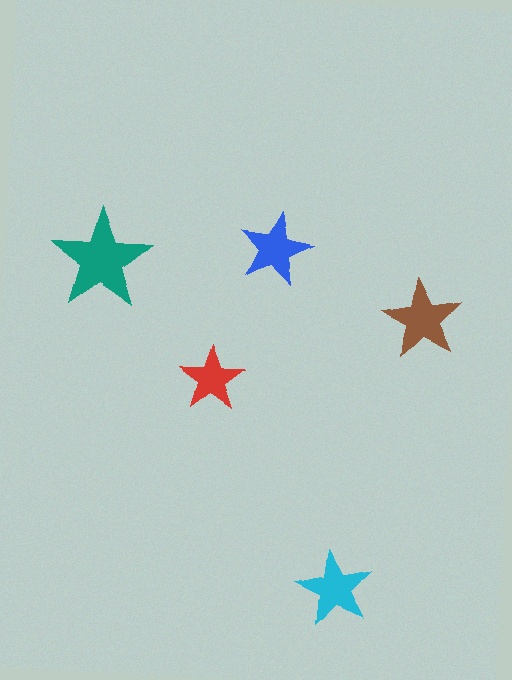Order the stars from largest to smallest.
the teal one, the brown one, the cyan one, the blue one, the red one.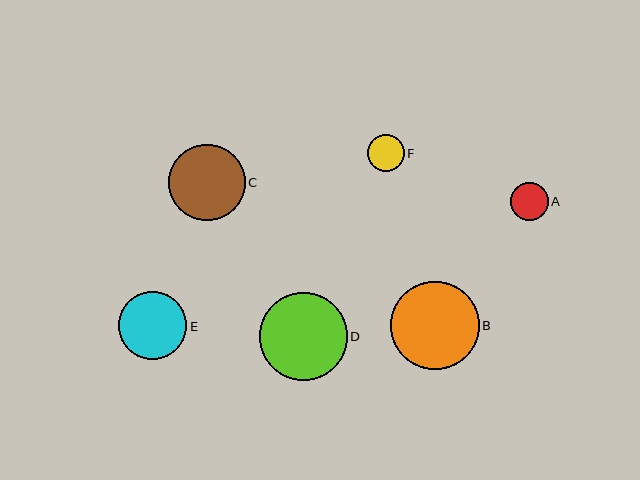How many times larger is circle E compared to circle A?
Circle E is approximately 1.8 times the size of circle A.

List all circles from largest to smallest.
From largest to smallest: B, D, C, E, A, F.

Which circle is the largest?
Circle B is the largest with a size of approximately 89 pixels.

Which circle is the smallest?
Circle F is the smallest with a size of approximately 37 pixels.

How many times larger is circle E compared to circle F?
Circle E is approximately 1.9 times the size of circle F.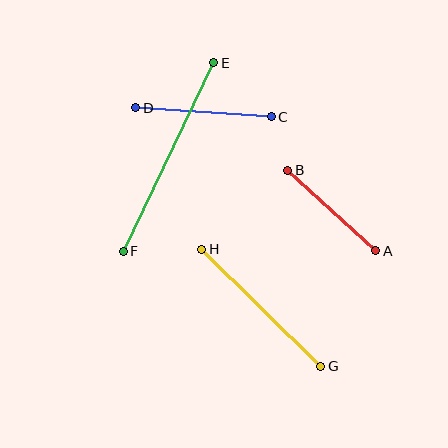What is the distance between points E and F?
The distance is approximately 209 pixels.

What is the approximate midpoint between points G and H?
The midpoint is at approximately (261, 308) pixels.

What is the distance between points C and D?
The distance is approximately 135 pixels.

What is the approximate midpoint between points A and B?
The midpoint is at approximately (332, 210) pixels.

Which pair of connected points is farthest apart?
Points E and F are farthest apart.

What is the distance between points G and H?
The distance is approximately 167 pixels.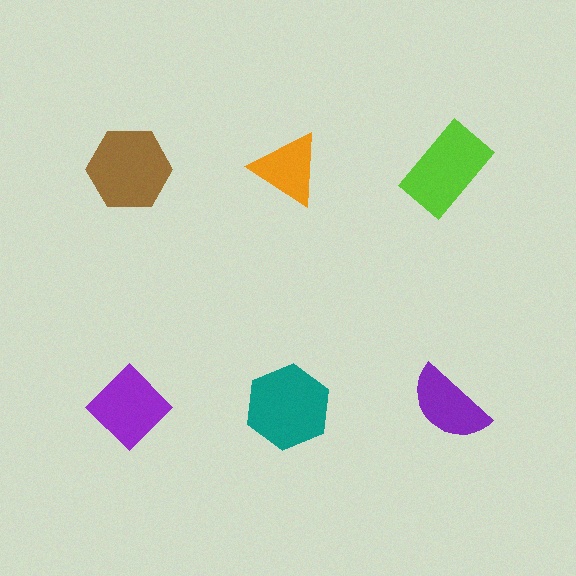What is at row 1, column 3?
A lime rectangle.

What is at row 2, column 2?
A teal hexagon.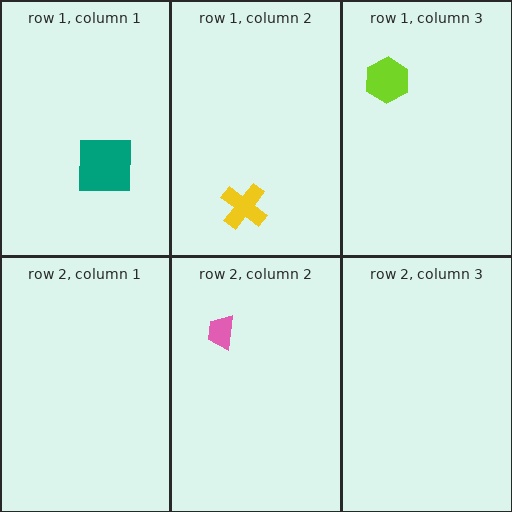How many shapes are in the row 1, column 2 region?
1.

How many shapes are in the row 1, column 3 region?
1.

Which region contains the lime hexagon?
The row 1, column 3 region.